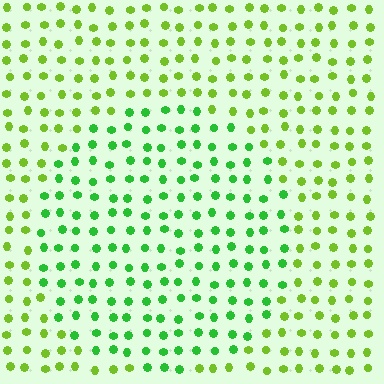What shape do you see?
I see a circle.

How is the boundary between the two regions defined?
The boundary is defined purely by a slight shift in hue (about 35 degrees). Spacing, size, and orientation are identical on both sides.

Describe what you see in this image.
The image is filled with small lime elements in a uniform arrangement. A circle-shaped region is visible where the elements are tinted to a slightly different hue, forming a subtle color boundary.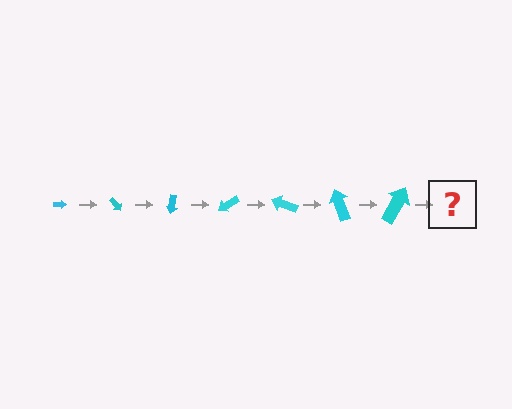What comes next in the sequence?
The next element should be an arrow, larger than the previous one and rotated 350 degrees from the start.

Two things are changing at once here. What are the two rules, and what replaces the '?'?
The two rules are that the arrow grows larger each step and it rotates 50 degrees each step. The '?' should be an arrow, larger than the previous one and rotated 350 degrees from the start.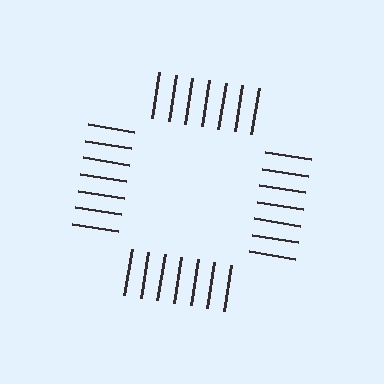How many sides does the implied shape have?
4 sides — the line-ends trace a square.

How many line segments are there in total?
28 — 7 along each of the 4 edges.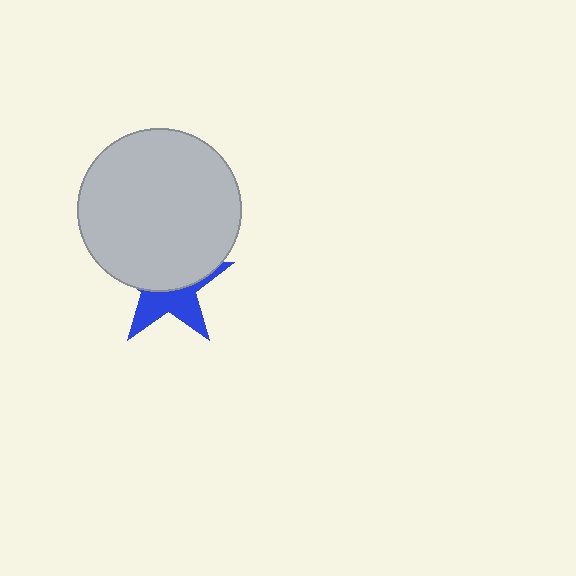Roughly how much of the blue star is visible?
A small part of it is visible (roughly 44%).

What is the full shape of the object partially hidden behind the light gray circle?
The partially hidden object is a blue star.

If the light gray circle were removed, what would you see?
You would see the complete blue star.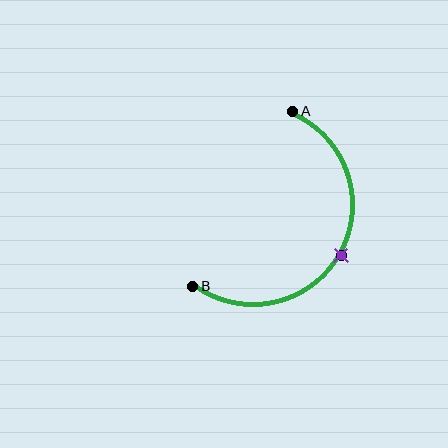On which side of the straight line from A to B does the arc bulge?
The arc bulges to the right of the straight line connecting A and B.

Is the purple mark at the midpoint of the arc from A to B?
Yes. The purple mark lies on the arc at equal arc-length from both A and B — it is the arc midpoint.